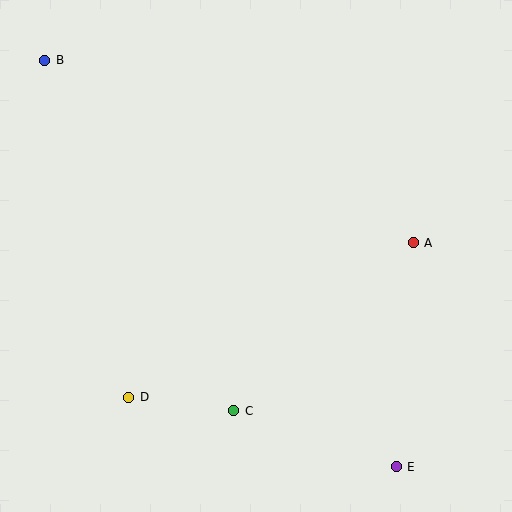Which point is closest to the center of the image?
Point C at (234, 411) is closest to the center.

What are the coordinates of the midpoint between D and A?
The midpoint between D and A is at (271, 320).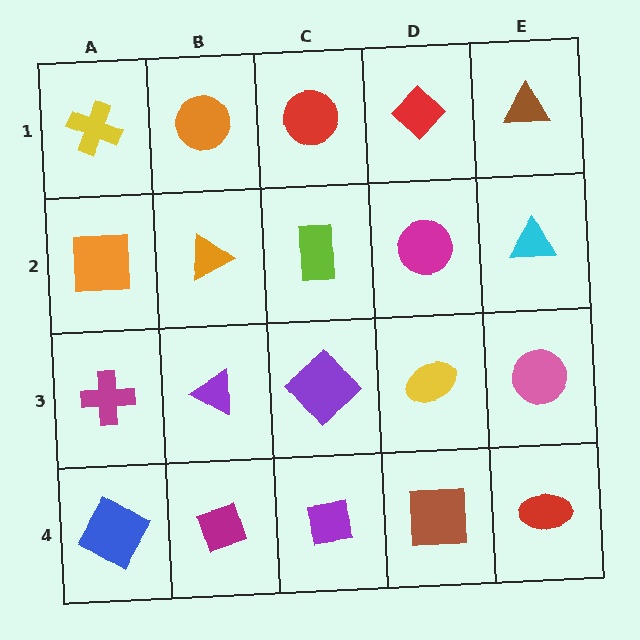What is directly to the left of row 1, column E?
A red diamond.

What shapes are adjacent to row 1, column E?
A cyan triangle (row 2, column E), a red diamond (row 1, column D).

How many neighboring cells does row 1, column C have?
3.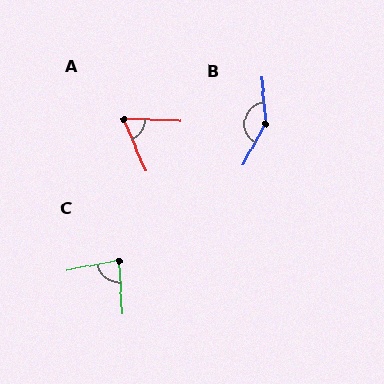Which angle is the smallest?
A, at approximately 66 degrees.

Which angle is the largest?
B, at approximately 145 degrees.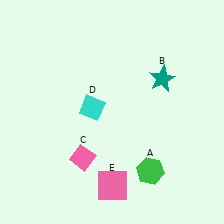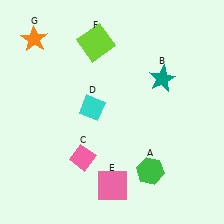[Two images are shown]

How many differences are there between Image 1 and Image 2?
There are 2 differences between the two images.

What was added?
A lime square (F), an orange star (G) were added in Image 2.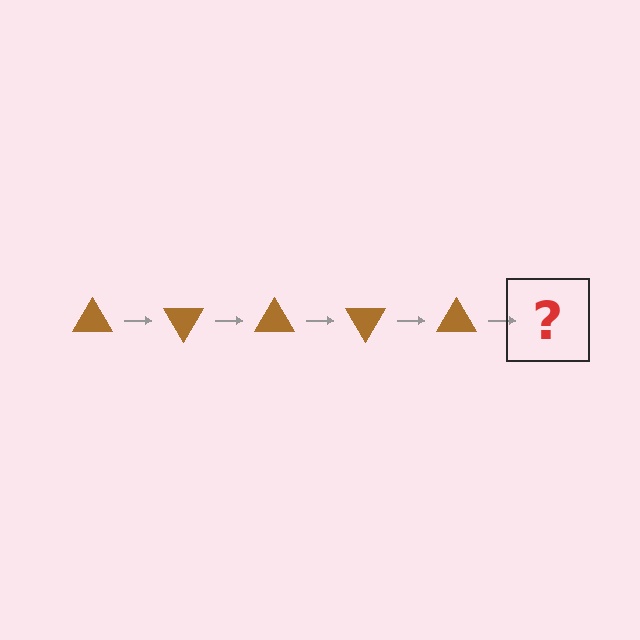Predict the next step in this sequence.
The next step is a brown triangle rotated 300 degrees.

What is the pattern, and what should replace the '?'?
The pattern is that the triangle rotates 60 degrees each step. The '?' should be a brown triangle rotated 300 degrees.